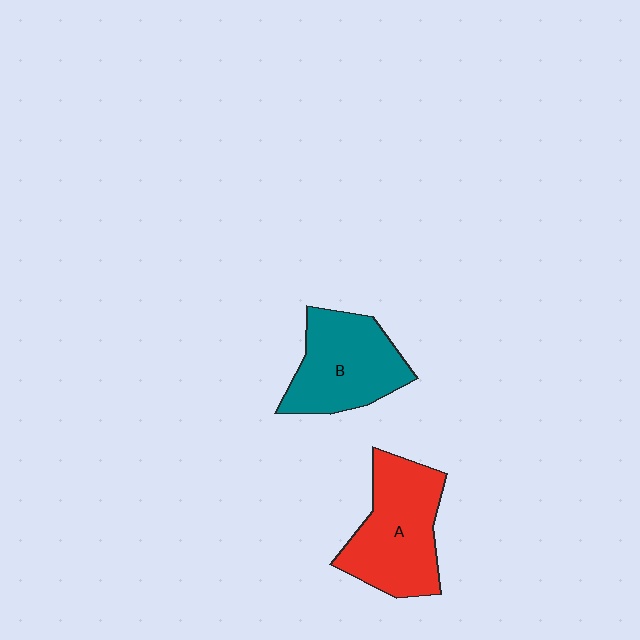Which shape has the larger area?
Shape A (red).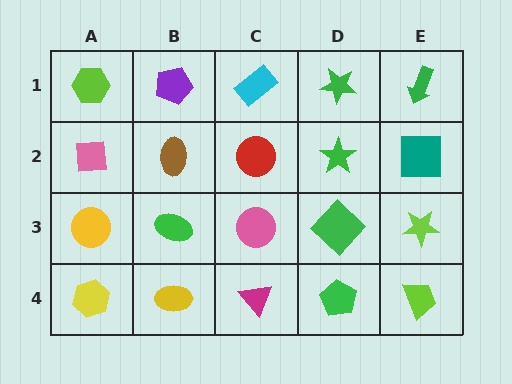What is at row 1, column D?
A green star.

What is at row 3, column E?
A lime star.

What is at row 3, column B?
A green ellipse.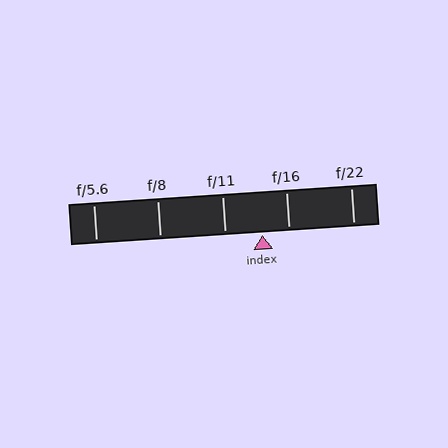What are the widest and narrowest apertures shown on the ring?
The widest aperture shown is f/5.6 and the narrowest is f/22.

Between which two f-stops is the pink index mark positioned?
The index mark is between f/11 and f/16.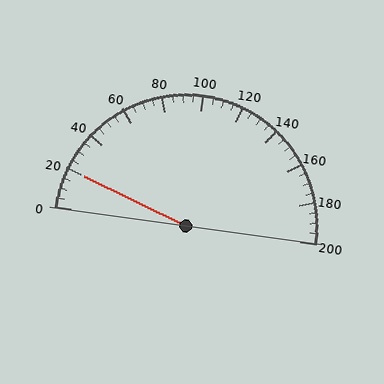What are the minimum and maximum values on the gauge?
The gauge ranges from 0 to 200.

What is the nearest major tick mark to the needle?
The nearest major tick mark is 20.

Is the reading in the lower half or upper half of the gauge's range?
The reading is in the lower half of the range (0 to 200).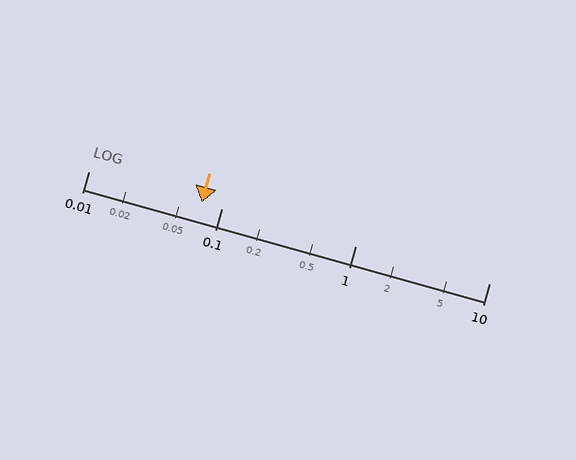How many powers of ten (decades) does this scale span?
The scale spans 3 decades, from 0.01 to 10.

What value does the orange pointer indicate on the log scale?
The pointer indicates approximately 0.07.